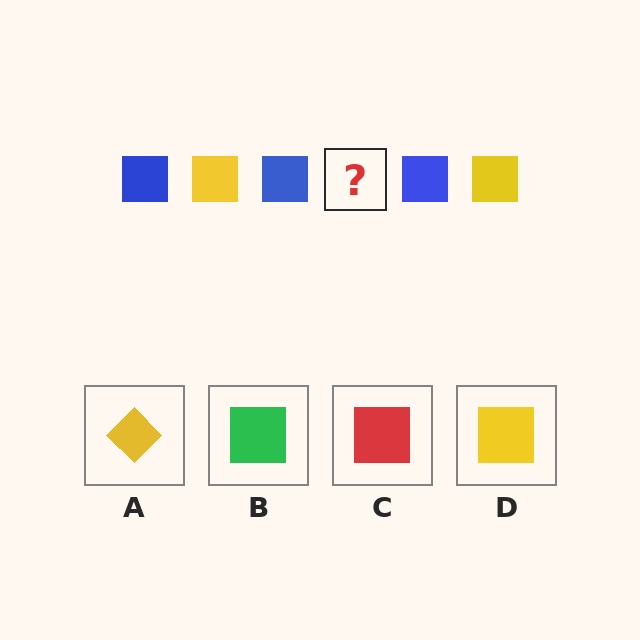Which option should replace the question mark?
Option D.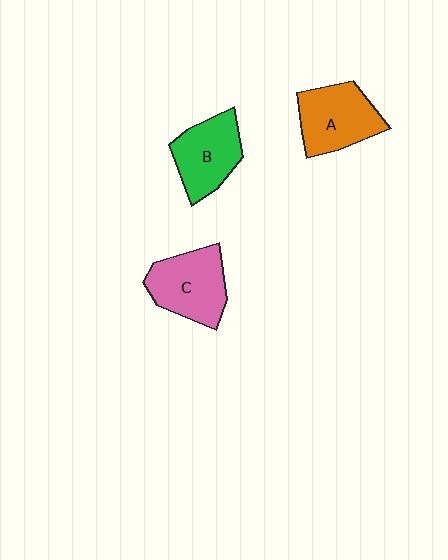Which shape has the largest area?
Shape C (pink).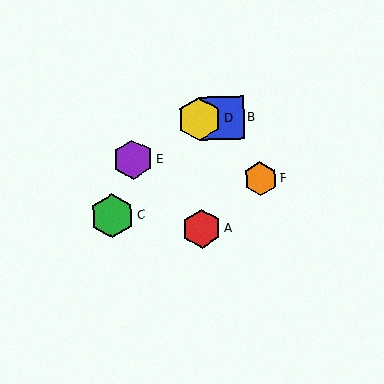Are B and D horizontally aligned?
Yes, both are at y≈118.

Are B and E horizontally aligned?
No, B is at y≈118 and E is at y≈160.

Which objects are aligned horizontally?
Objects B, D are aligned horizontally.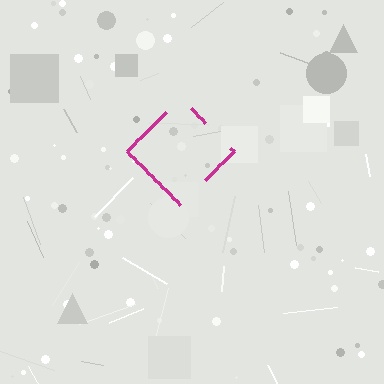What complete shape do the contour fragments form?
The contour fragments form a diamond.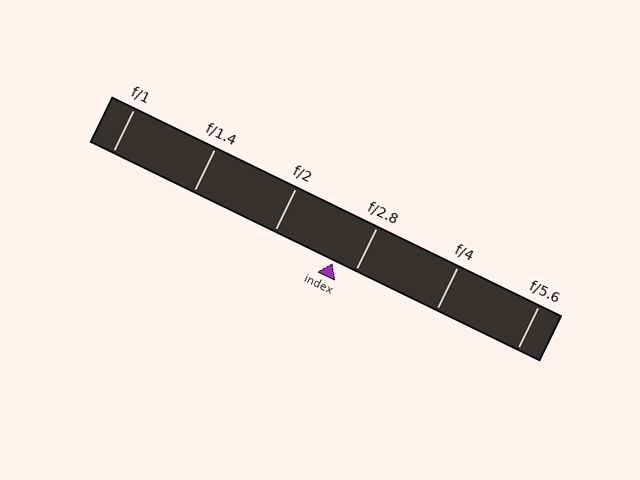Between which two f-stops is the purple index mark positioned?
The index mark is between f/2 and f/2.8.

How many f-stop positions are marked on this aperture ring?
There are 6 f-stop positions marked.